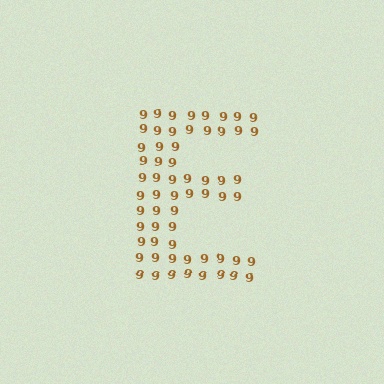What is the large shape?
The large shape is the letter E.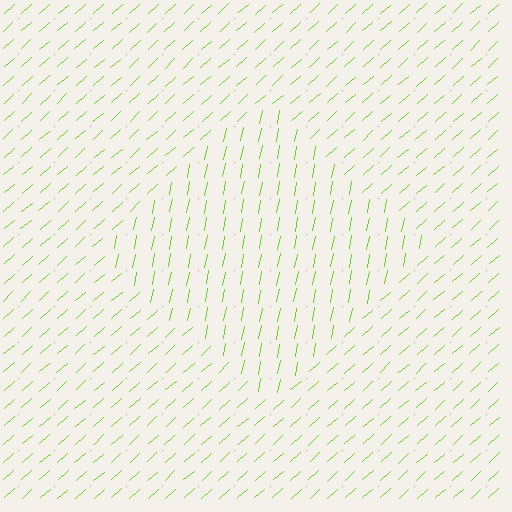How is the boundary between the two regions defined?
The boundary is defined purely by a change in line orientation (approximately 38 degrees difference). All lines are the same color and thickness.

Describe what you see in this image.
The image is filled with small lime line segments. A diamond region in the image has lines oriented differently from the surrounding lines, creating a visible texture boundary.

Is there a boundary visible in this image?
Yes, there is a texture boundary formed by a change in line orientation.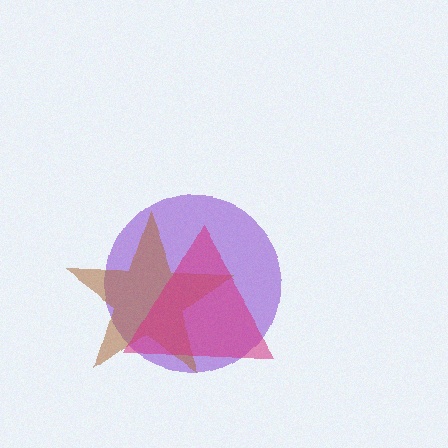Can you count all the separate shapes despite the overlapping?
Yes, there are 3 separate shapes.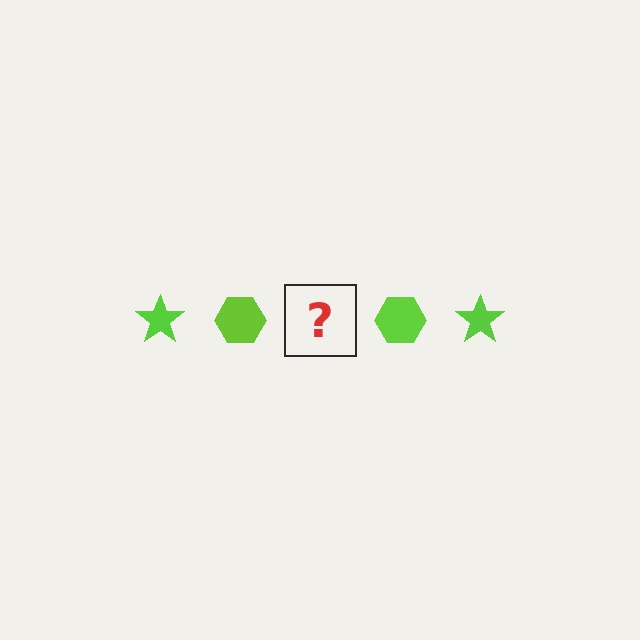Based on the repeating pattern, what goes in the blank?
The blank should be a lime star.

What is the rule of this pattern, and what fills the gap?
The rule is that the pattern cycles through star, hexagon shapes in lime. The gap should be filled with a lime star.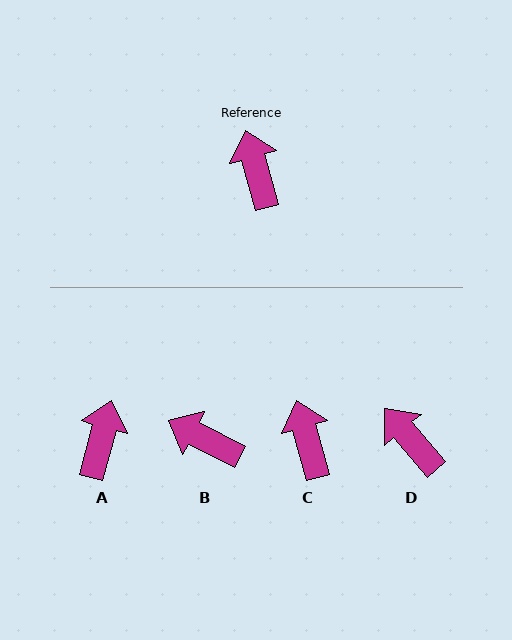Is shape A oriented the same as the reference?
No, it is off by about 31 degrees.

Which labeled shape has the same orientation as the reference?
C.